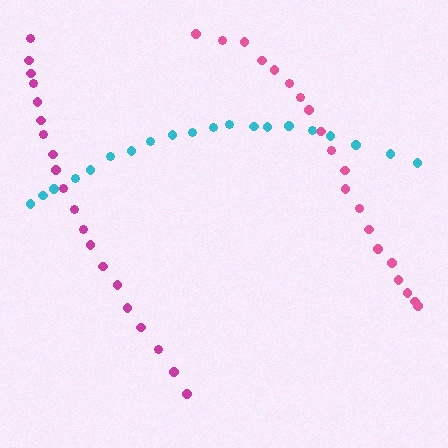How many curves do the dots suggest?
There are 3 distinct paths.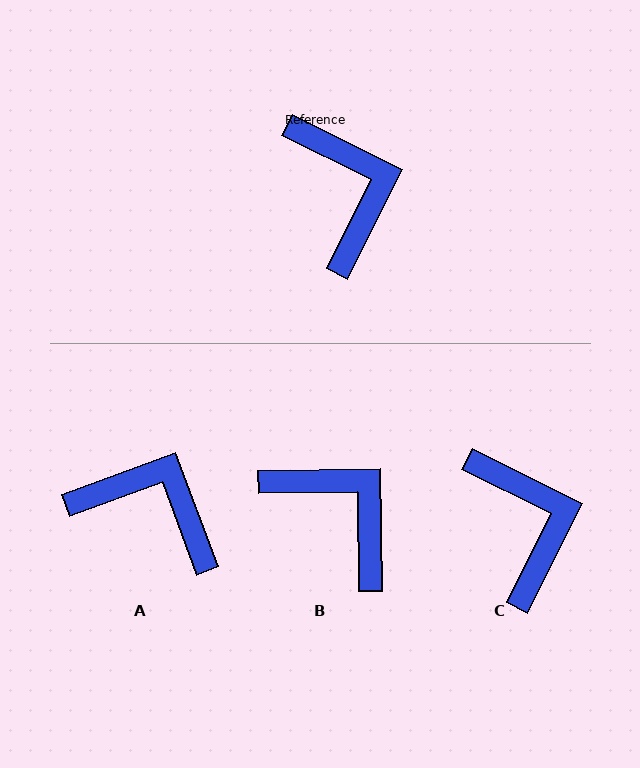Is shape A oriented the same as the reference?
No, it is off by about 47 degrees.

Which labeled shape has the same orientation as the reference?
C.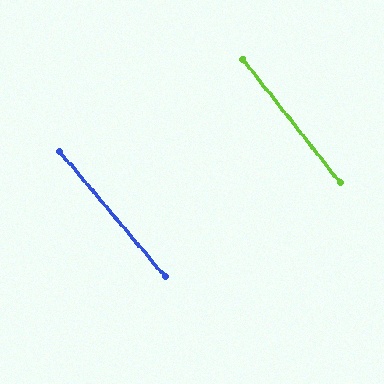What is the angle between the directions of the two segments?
Approximately 2 degrees.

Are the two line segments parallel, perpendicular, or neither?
Parallel — their directions differ by only 2.0°.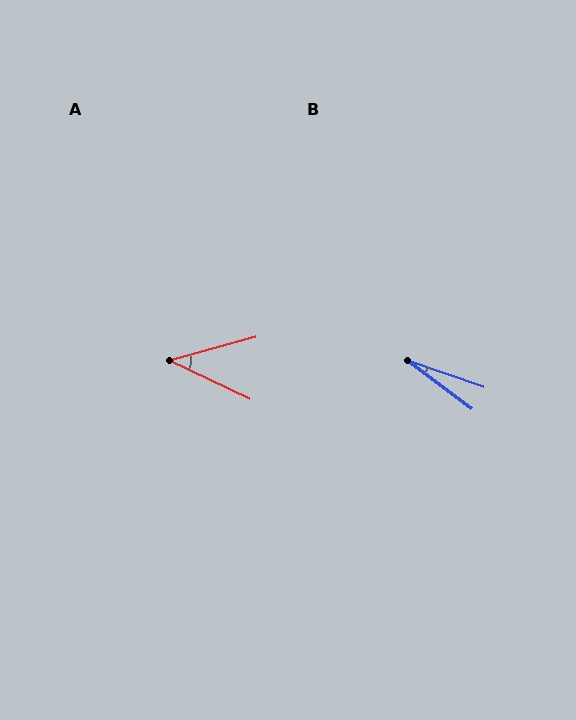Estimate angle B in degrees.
Approximately 18 degrees.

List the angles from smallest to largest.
B (18°), A (41°).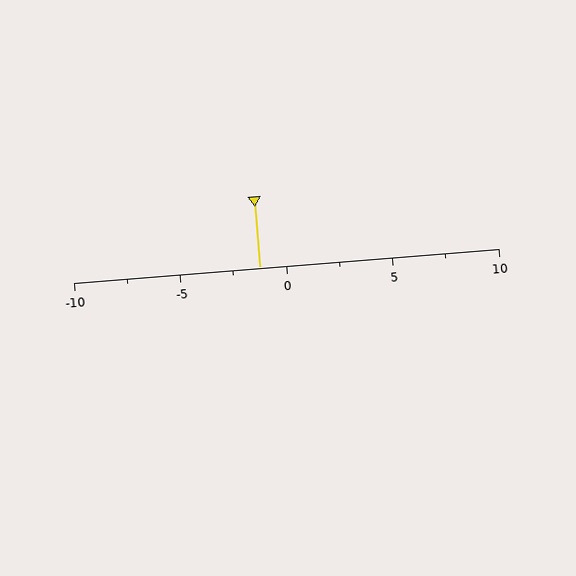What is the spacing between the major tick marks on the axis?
The major ticks are spaced 5 apart.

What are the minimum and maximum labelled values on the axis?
The axis runs from -10 to 10.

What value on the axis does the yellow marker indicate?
The marker indicates approximately -1.2.